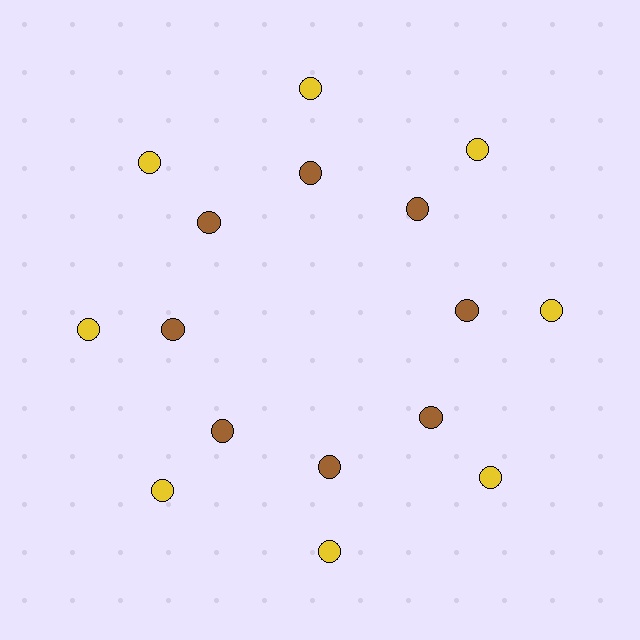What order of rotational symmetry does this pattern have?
This pattern has 8-fold rotational symmetry.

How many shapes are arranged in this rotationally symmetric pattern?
There are 16 shapes, arranged in 8 groups of 2.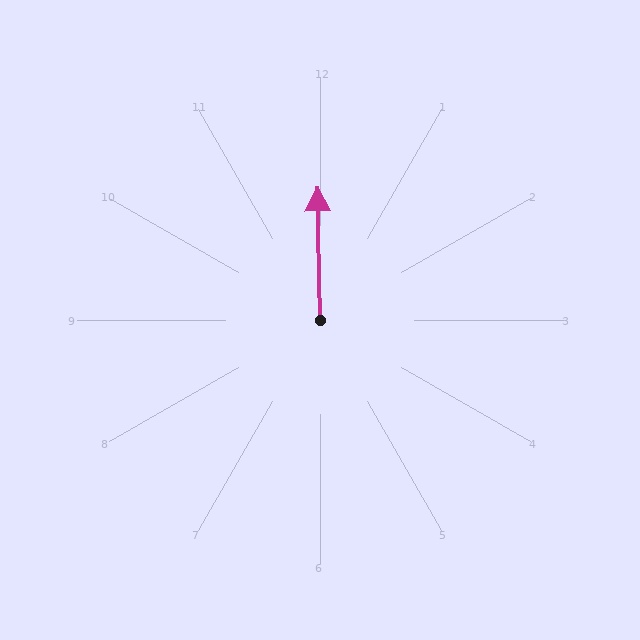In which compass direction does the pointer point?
North.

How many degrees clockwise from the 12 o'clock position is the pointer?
Approximately 359 degrees.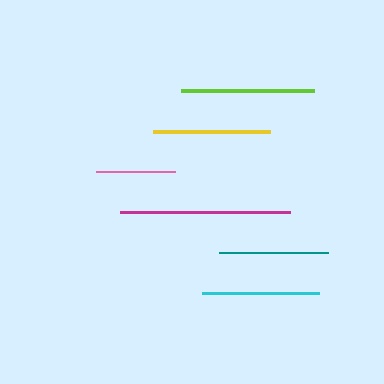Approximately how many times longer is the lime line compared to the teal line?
The lime line is approximately 1.2 times the length of the teal line.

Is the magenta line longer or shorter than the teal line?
The magenta line is longer than the teal line.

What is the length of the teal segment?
The teal segment is approximately 109 pixels long.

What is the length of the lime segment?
The lime segment is approximately 133 pixels long.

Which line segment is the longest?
The magenta line is the longest at approximately 171 pixels.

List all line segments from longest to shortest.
From longest to shortest: magenta, lime, cyan, yellow, teal, pink.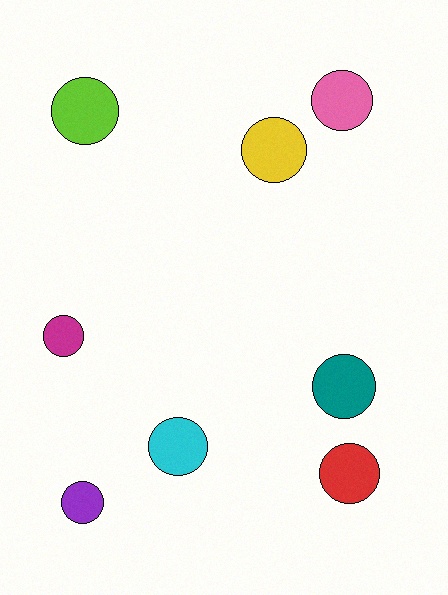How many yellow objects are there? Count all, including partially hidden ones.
There is 1 yellow object.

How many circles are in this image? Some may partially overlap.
There are 8 circles.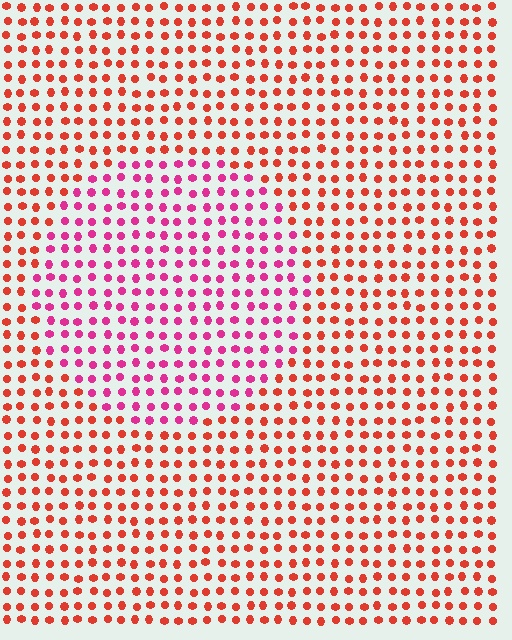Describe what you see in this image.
The image is filled with small red elements in a uniform arrangement. A circle-shaped region is visible where the elements are tinted to a slightly different hue, forming a subtle color boundary.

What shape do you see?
I see a circle.